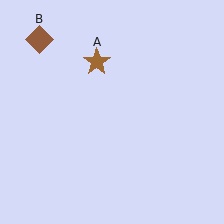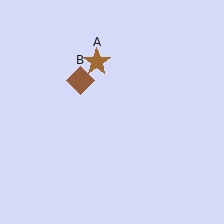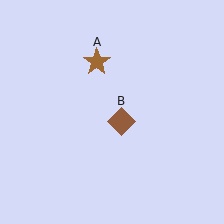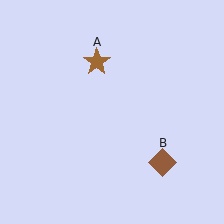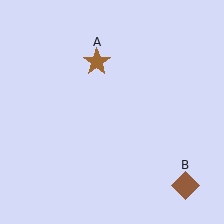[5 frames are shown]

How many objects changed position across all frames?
1 object changed position: brown diamond (object B).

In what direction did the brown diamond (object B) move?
The brown diamond (object B) moved down and to the right.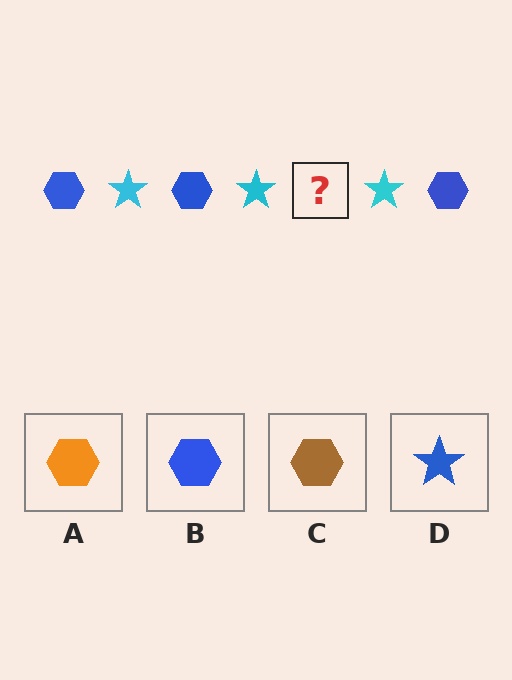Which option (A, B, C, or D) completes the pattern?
B.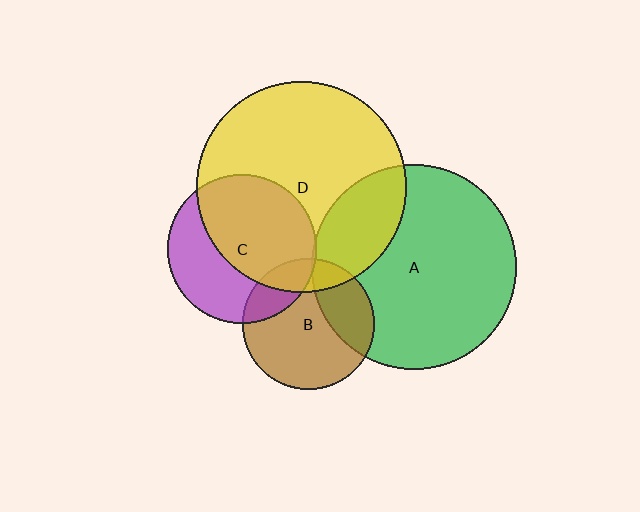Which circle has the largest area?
Circle D (yellow).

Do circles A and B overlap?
Yes.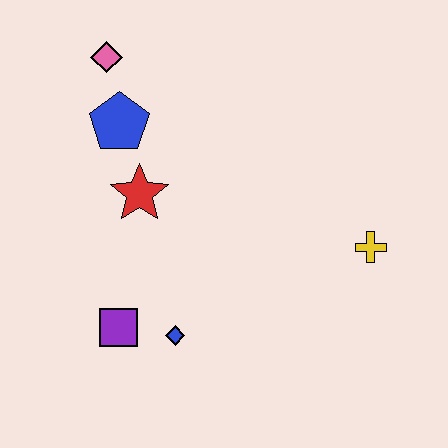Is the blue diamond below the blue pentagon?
Yes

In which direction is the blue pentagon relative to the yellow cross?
The blue pentagon is to the left of the yellow cross.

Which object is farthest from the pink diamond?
The yellow cross is farthest from the pink diamond.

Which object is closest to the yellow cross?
The blue diamond is closest to the yellow cross.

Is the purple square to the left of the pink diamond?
No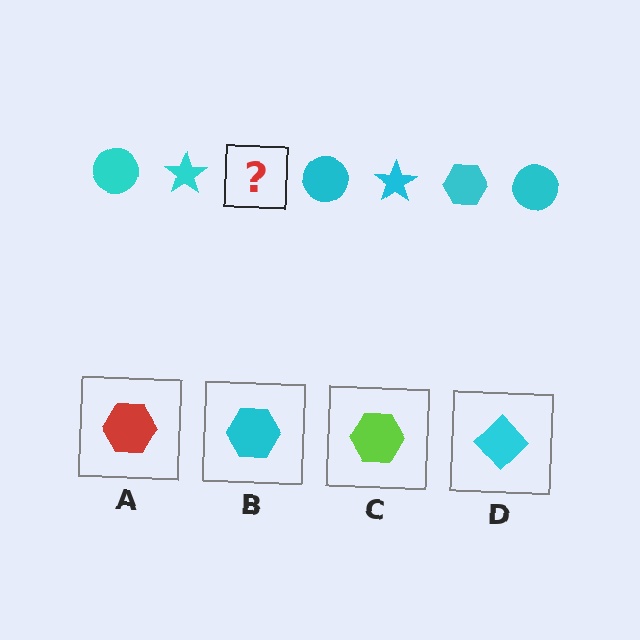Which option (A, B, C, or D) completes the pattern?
B.